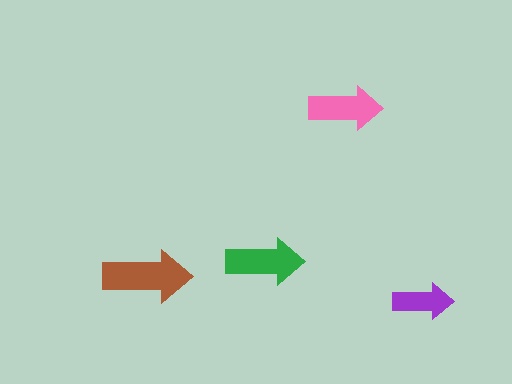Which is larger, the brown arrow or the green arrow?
The brown one.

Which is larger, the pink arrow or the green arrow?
The green one.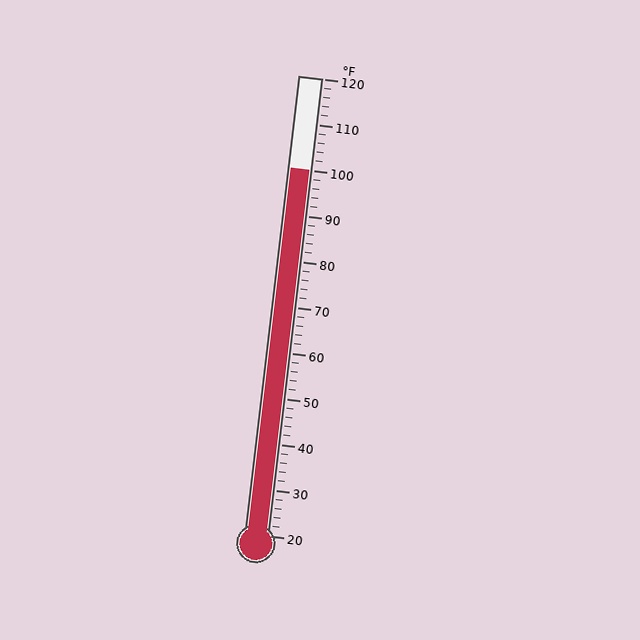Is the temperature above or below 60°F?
The temperature is above 60°F.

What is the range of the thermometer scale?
The thermometer scale ranges from 20°F to 120°F.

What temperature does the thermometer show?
The thermometer shows approximately 100°F.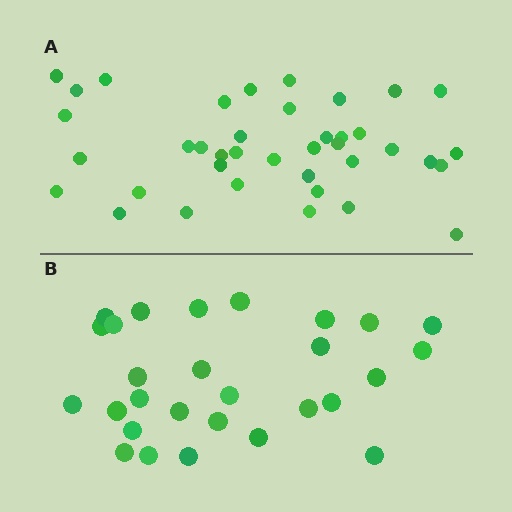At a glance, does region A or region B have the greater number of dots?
Region A (the top region) has more dots.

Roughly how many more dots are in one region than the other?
Region A has roughly 12 or so more dots than region B.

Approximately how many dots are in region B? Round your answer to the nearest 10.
About 30 dots. (The exact count is 28, which rounds to 30.)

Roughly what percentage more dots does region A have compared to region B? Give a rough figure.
About 40% more.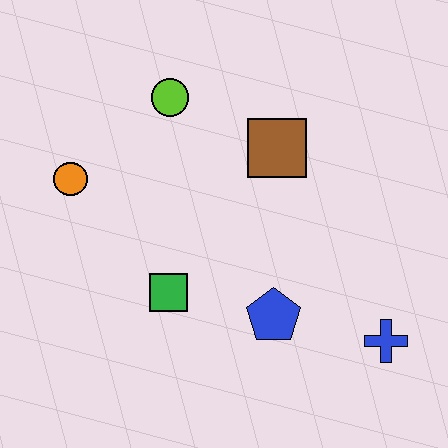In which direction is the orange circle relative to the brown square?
The orange circle is to the left of the brown square.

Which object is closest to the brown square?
The lime circle is closest to the brown square.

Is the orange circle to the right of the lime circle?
No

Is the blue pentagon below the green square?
Yes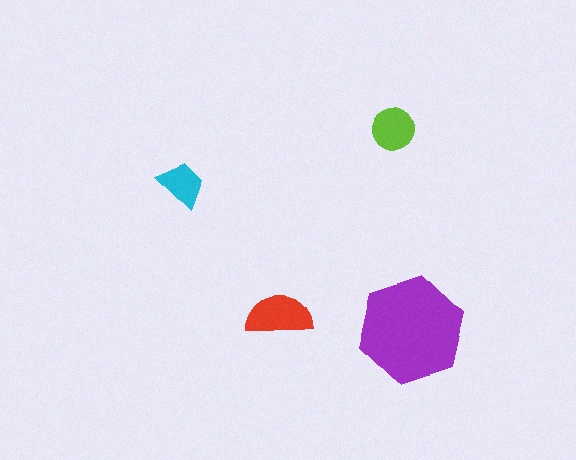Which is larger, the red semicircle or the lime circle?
The red semicircle.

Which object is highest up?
The lime circle is topmost.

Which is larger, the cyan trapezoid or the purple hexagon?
The purple hexagon.